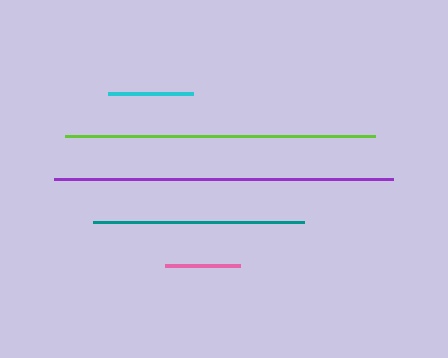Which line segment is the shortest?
The pink line is the shortest at approximately 75 pixels.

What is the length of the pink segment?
The pink segment is approximately 75 pixels long.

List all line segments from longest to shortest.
From longest to shortest: purple, lime, teal, cyan, pink.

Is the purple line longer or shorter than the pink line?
The purple line is longer than the pink line.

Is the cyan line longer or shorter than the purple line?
The purple line is longer than the cyan line.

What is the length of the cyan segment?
The cyan segment is approximately 85 pixels long.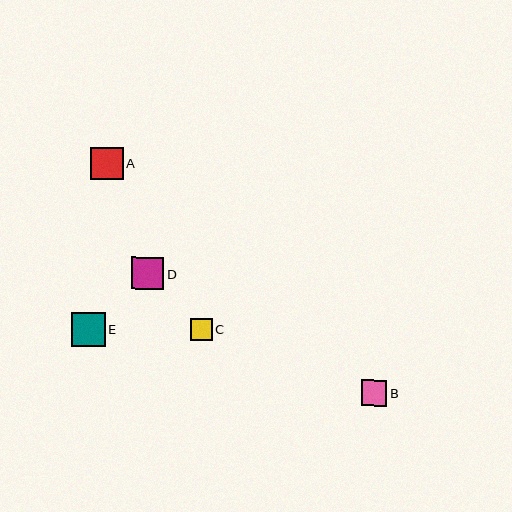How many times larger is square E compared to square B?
Square E is approximately 1.3 times the size of square B.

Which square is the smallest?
Square C is the smallest with a size of approximately 22 pixels.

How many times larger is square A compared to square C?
Square A is approximately 1.4 times the size of square C.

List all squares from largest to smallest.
From largest to smallest: E, D, A, B, C.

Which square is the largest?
Square E is the largest with a size of approximately 34 pixels.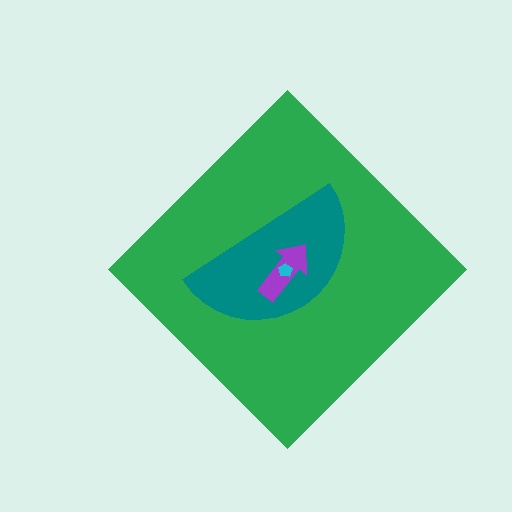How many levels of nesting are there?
4.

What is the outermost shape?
The green diamond.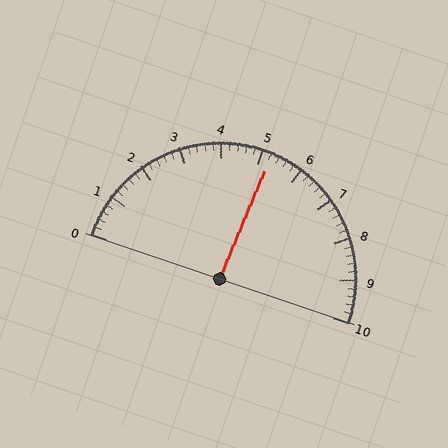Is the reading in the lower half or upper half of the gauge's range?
The reading is in the upper half of the range (0 to 10).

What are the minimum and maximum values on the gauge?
The gauge ranges from 0 to 10.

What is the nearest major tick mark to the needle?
The nearest major tick mark is 5.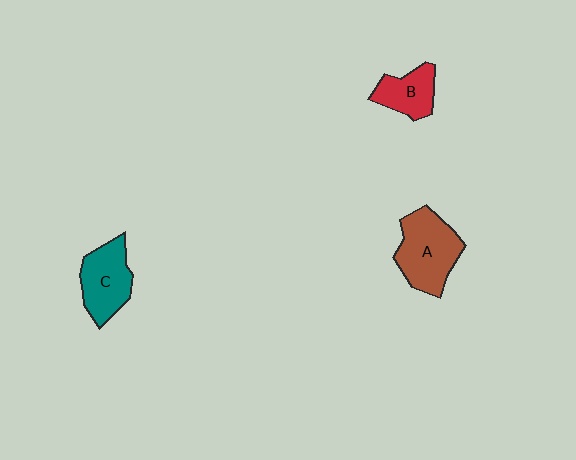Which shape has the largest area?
Shape A (brown).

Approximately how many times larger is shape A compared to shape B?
Approximately 1.7 times.